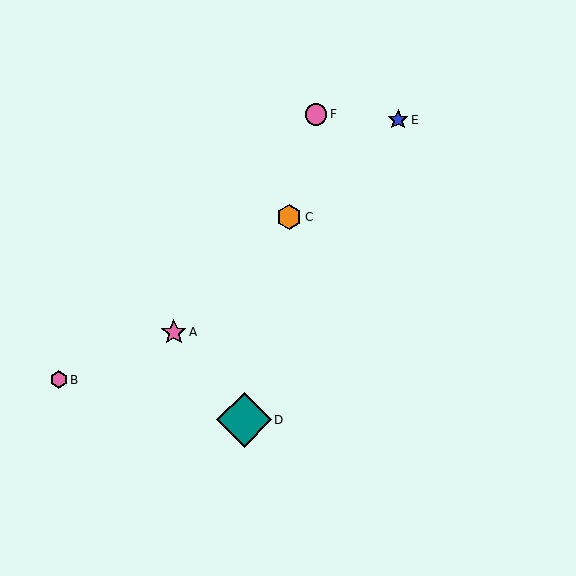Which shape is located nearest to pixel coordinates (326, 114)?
The pink circle (labeled F) at (316, 115) is nearest to that location.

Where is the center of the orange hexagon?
The center of the orange hexagon is at (289, 217).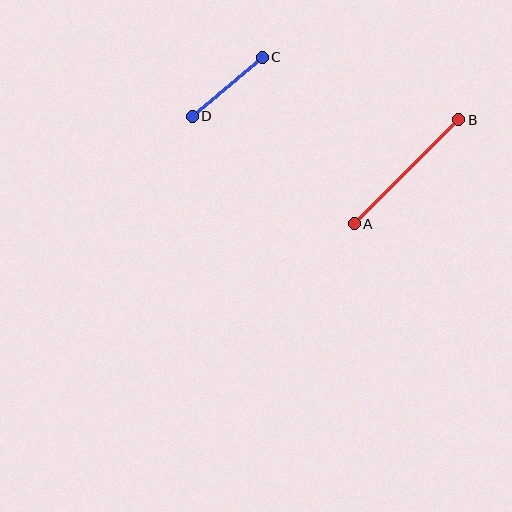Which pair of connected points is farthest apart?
Points A and B are farthest apart.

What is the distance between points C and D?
The distance is approximately 92 pixels.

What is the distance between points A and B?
The distance is approximately 147 pixels.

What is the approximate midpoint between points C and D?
The midpoint is at approximately (227, 87) pixels.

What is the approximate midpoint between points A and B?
The midpoint is at approximately (407, 172) pixels.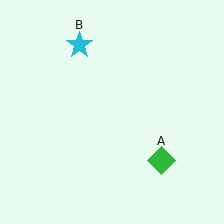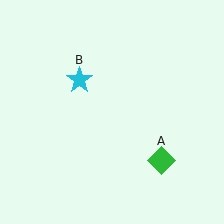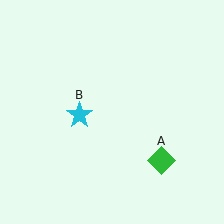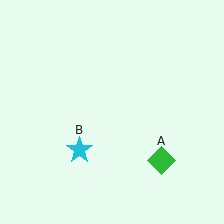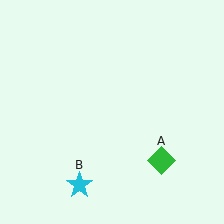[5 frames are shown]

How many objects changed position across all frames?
1 object changed position: cyan star (object B).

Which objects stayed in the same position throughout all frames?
Green diamond (object A) remained stationary.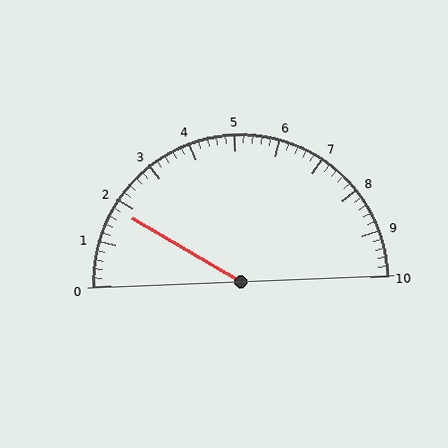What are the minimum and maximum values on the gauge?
The gauge ranges from 0 to 10.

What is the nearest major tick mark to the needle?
The nearest major tick mark is 2.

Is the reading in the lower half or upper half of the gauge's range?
The reading is in the lower half of the range (0 to 10).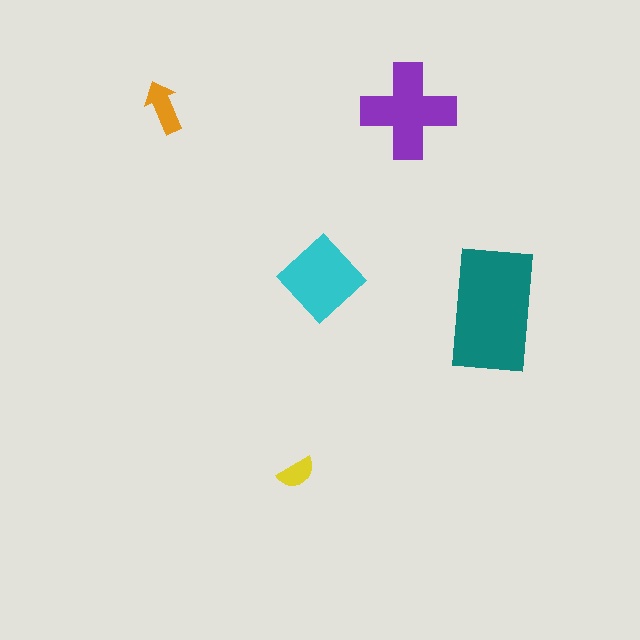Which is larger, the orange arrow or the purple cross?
The purple cross.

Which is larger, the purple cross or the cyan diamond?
The purple cross.